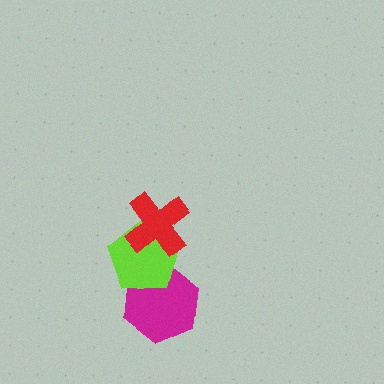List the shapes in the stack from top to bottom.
From top to bottom: the red cross, the lime pentagon, the magenta hexagon.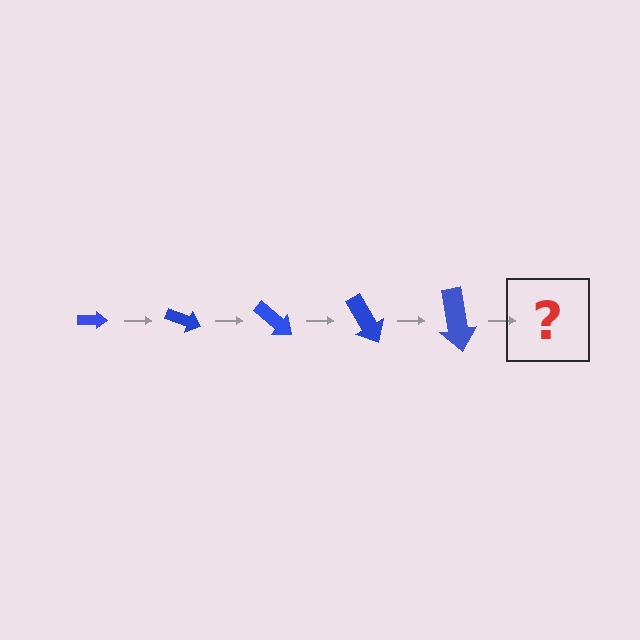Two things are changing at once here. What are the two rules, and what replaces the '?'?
The two rules are that the arrow grows larger each step and it rotates 20 degrees each step. The '?' should be an arrow, larger than the previous one and rotated 100 degrees from the start.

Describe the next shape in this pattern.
It should be an arrow, larger than the previous one and rotated 100 degrees from the start.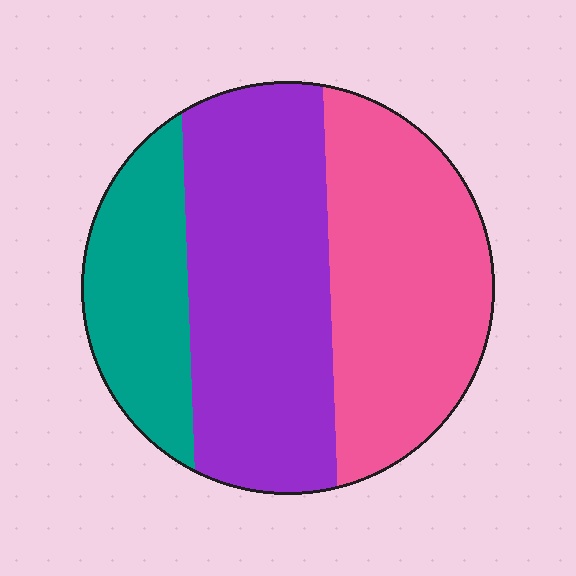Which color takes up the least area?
Teal, at roughly 20%.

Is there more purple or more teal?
Purple.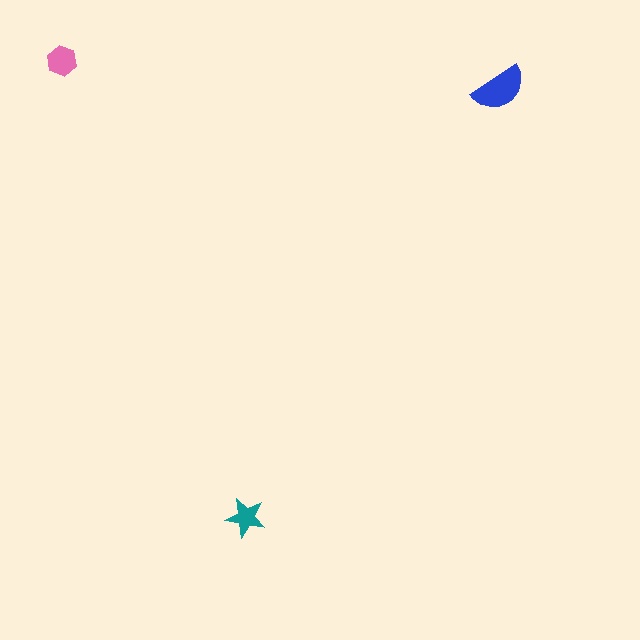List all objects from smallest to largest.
The teal star, the pink hexagon, the blue semicircle.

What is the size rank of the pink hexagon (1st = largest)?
2nd.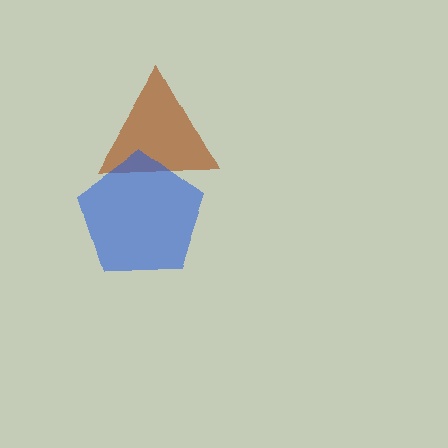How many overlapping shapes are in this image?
There are 2 overlapping shapes in the image.